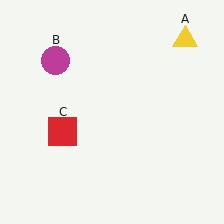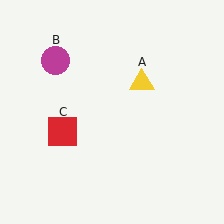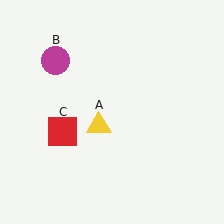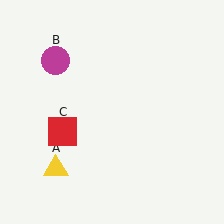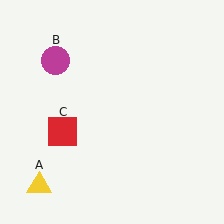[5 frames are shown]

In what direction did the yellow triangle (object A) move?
The yellow triangle (object A) moved down and to the left.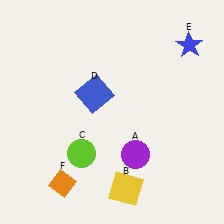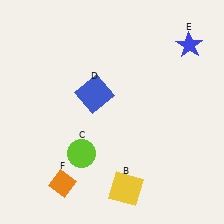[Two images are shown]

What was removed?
The purple circle (A) was removed in Image 2.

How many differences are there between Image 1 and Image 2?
There is 1 difference between the two images.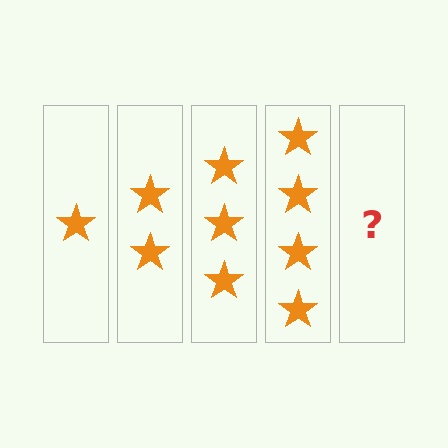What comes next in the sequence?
The next element should be 5 stars.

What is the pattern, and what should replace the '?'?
The pattern is that each step adds one more star. The '?' should be 5 stars.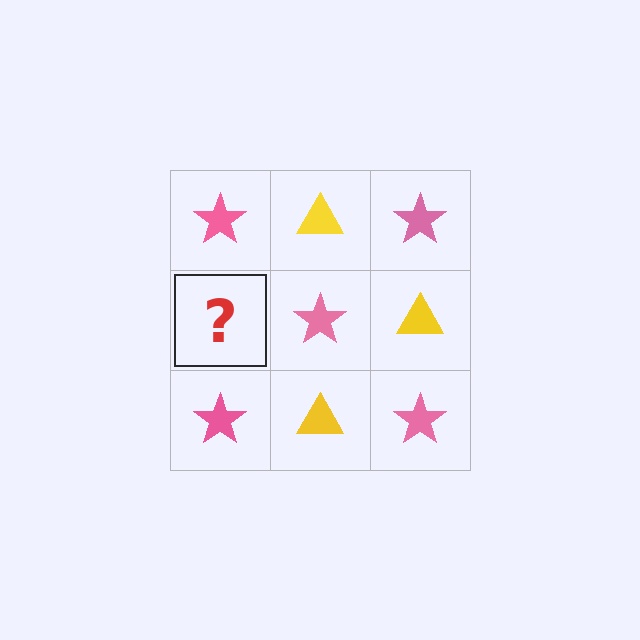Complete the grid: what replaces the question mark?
The question mark should be replaced with a yellow triangle.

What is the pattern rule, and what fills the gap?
The rule is that it alternates pink star and yellow triangle in a checkerboard pattern. The gap should be filled with a yellow triangle.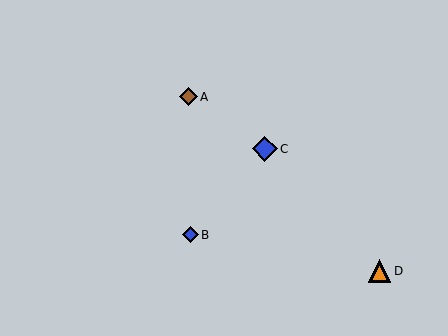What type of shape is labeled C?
Shape C is a blue diamond.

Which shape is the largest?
The blue diamond (labeled C) is the largest.